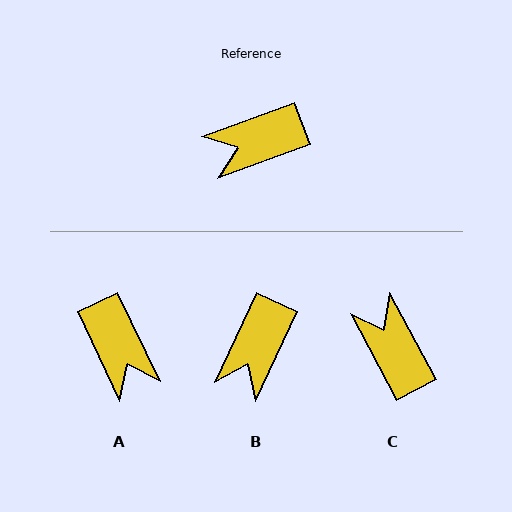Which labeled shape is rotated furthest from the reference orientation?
A, about 95 degrees away.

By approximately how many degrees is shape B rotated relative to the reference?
Approximately 45 degrees counter-clockwise.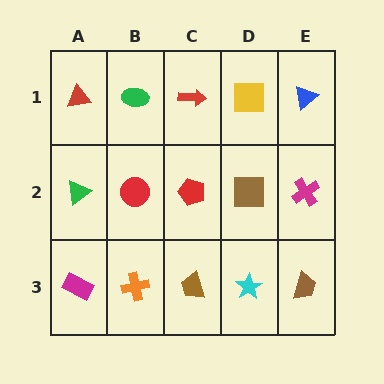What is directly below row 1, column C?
A red pentagon.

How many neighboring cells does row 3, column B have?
3.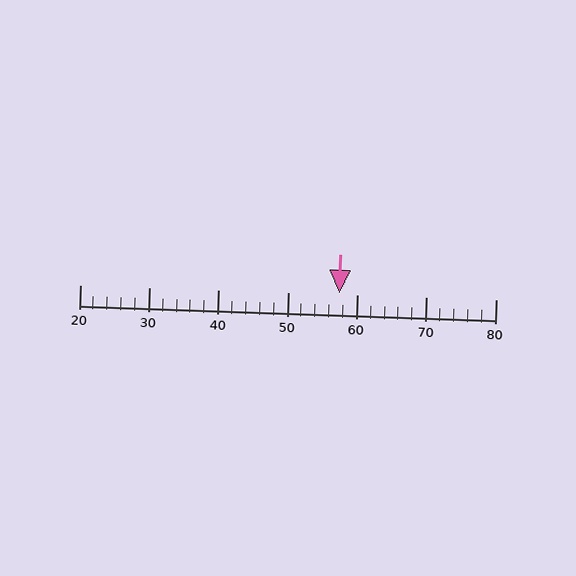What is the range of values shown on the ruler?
The ruler shows values from 20 to 80.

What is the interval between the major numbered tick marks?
The major tick marks are spaced 10 units apart.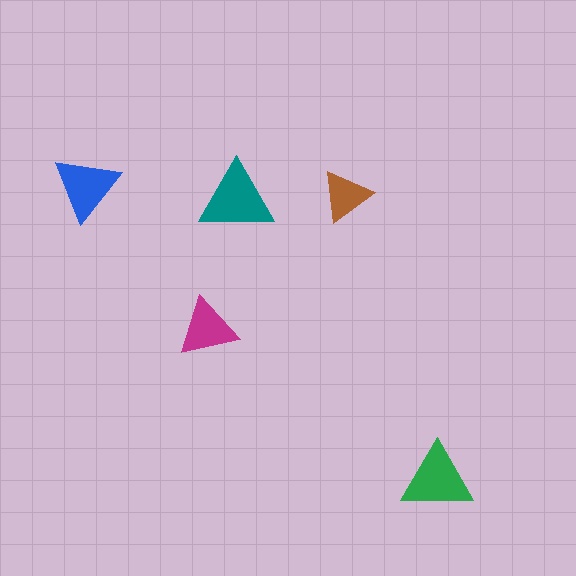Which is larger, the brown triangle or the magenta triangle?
The magenta one.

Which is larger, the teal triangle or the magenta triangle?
The teal one.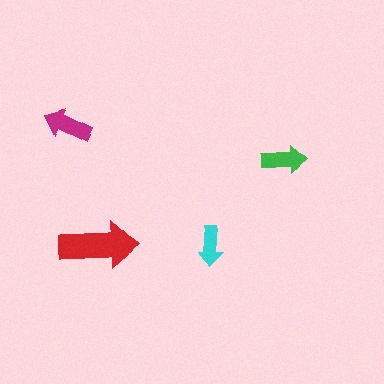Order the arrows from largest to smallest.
the red one, the magenta one, the green one, the cyan one.